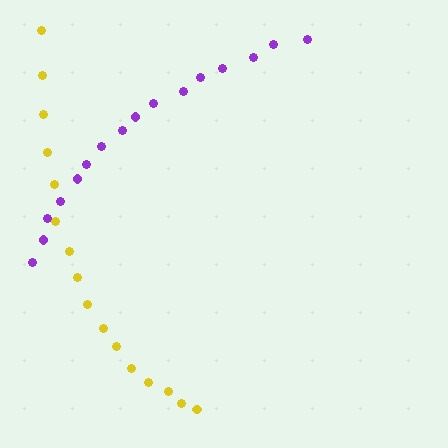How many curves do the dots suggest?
There are 2 distinct paths.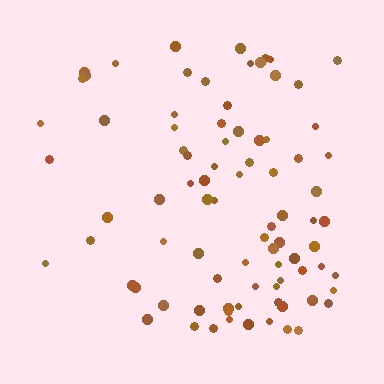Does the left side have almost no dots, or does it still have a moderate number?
Still a moderate number, just noticeably fewer than the right.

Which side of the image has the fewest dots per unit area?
The left.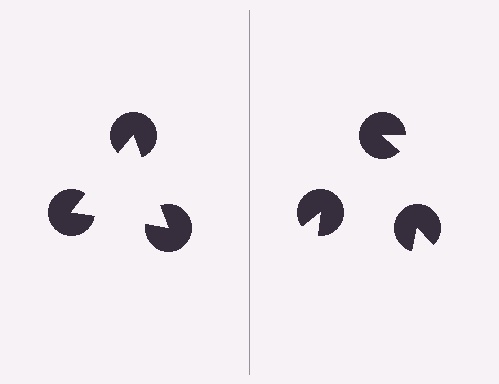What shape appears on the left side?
An illusory triangle.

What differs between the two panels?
The pac-man discs are positioned identically on both sides; only the wedge orientations differ. On the left they align to a triangle; on the right they are misaligned.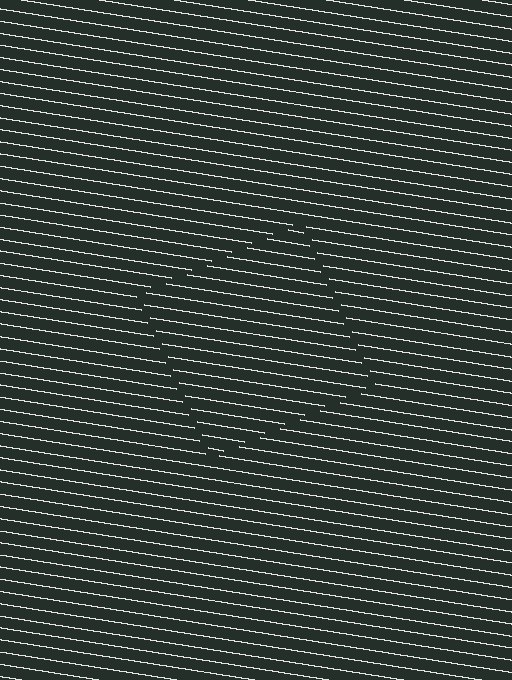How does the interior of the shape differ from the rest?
The interior of the shape contains the same grating, shifted by half a period — the contour is defined by the phase discontinuity where line-ends from the inner and outer gratings abut.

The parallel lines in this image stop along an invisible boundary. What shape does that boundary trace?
An illusory square. The interior of the shape contains the same grating, shifted by half a period — the contour is defined by the phase discontinuity where line-ends from the inner and outer gratings abut.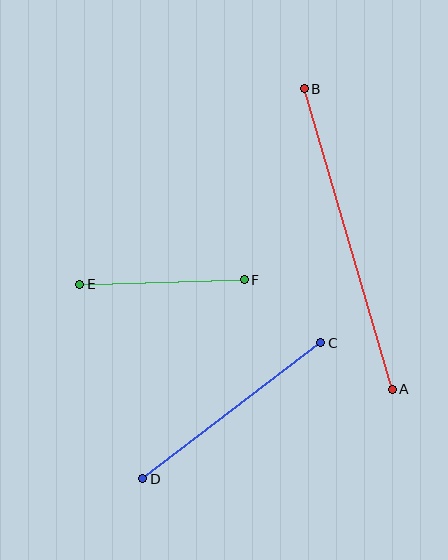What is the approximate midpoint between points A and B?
The midpoint is at approximately (348, 239) pixels.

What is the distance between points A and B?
The distance is approximately 313 pixels.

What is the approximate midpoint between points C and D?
The midpoint is at approximately (232, 411) pixels.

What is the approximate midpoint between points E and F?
The midpoint is at approximately (162, 282) pixels.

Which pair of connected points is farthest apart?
Points A and B are farthest apart.